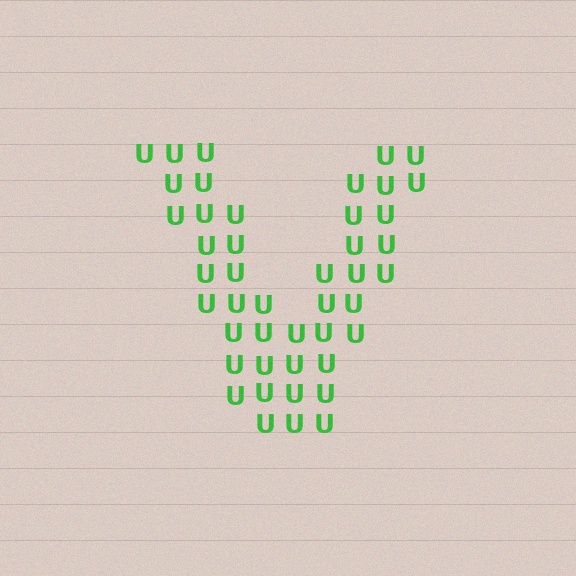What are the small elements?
The small elements are letter U's.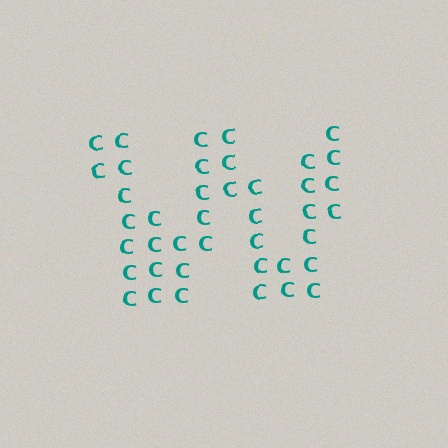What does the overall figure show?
The overall figure shows the letter W.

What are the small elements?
The small elements are letter C's.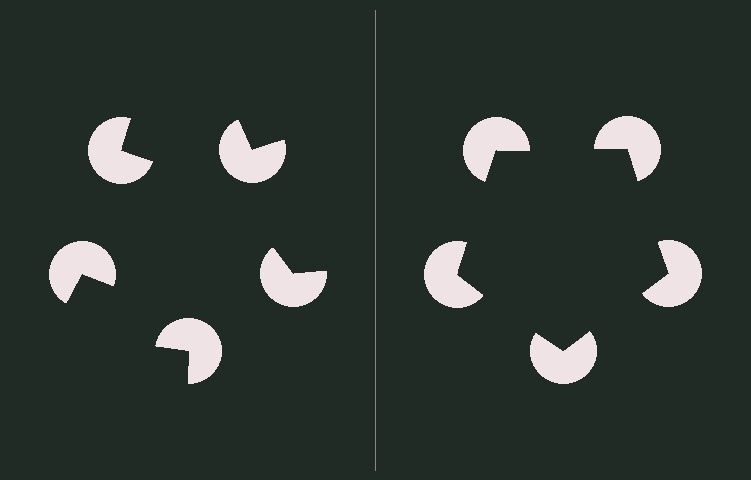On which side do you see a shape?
An illusory pentagon appears on the right side. On the left side the wedge cuts are rotated, so no coherent shape forms.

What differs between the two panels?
The pac-man discs are positioned identically on both sides; only the wedge orientations differ. On the right they align to a pentagon; on the left they are misaligned.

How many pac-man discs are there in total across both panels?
10 — 5 on each side.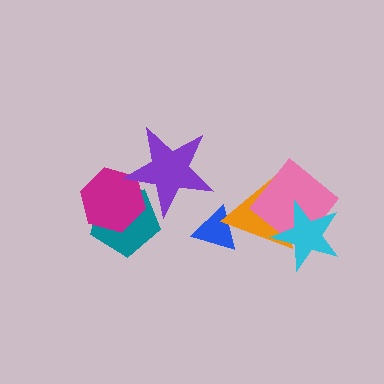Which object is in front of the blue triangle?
The orange triangle is in front of the blue triangle.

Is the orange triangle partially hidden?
Yes, it is partially covered by another shape.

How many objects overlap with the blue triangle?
1 object overlaps with the blue triangle.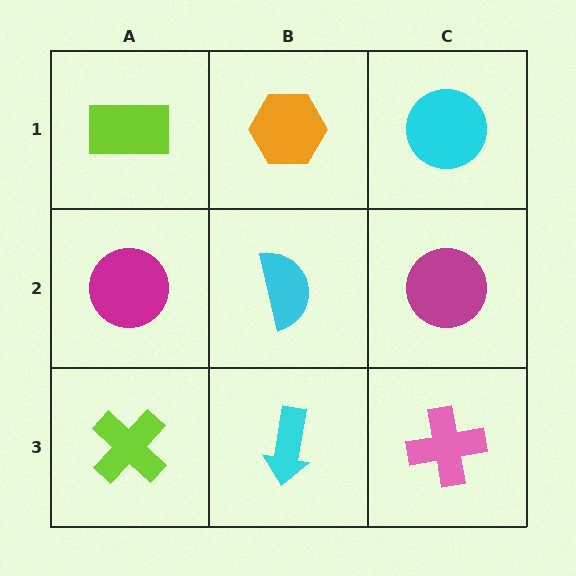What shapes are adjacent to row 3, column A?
A magenta circle (row 2, column A), a cyan arrow (row 3, column B).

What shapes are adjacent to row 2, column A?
A lime rectangle (row 1, column A), a lime cross (row 3, column A), a cyan semicircle (row 2, column B).